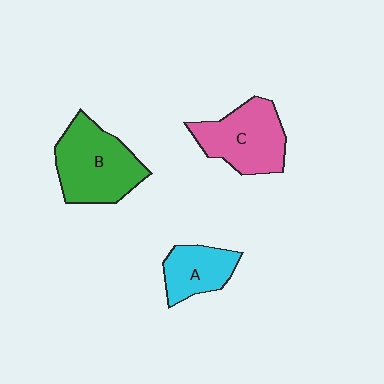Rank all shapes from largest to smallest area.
From largest to smallest: B (green), C (pink), A (cyan).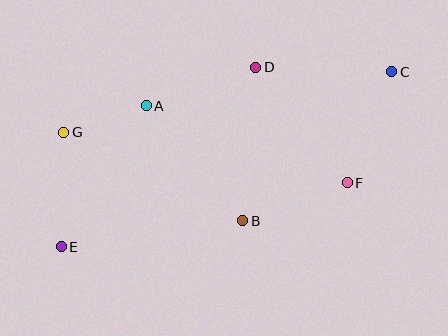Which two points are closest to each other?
Points A and G are closest to each other.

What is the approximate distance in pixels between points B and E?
The distance between B and E is approximately 183 pixels.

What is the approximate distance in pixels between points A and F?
The distance between A and F is approximately 215 pixels.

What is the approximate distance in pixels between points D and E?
The distance between D and E is approximately 265 pixels.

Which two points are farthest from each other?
Points C and E are farthest from each other.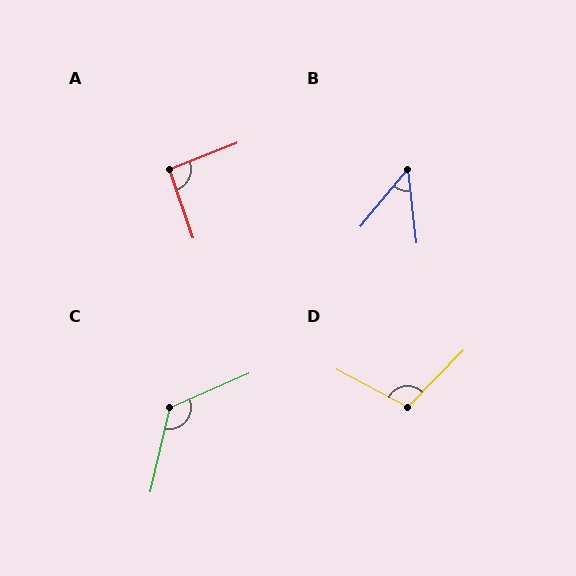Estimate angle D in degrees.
Approximately 106 degrees.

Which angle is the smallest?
B, at approximately 46 degrees.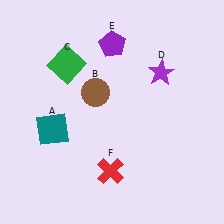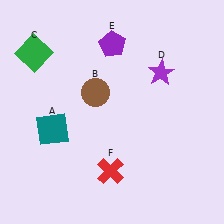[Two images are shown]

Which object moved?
The green square (C) moved left.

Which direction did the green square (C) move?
The green square (C) moved left.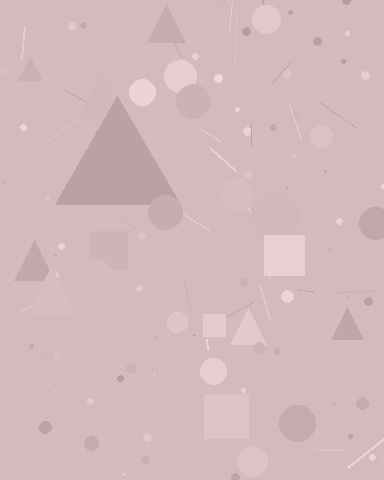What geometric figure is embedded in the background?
A triangle is embedded in the background.